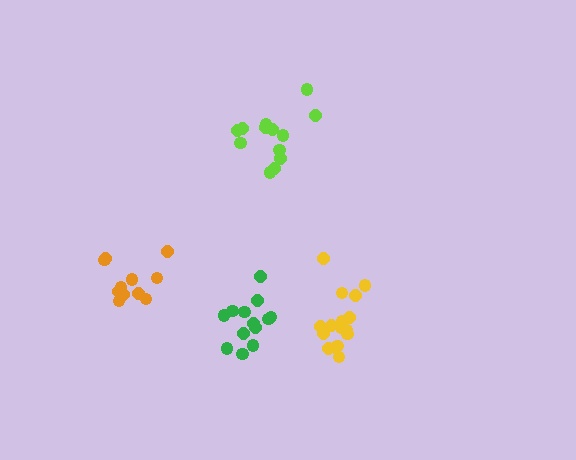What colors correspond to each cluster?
The clusters are colored: lime, orange, green, yellow.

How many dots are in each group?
Group 1: 13 dots, Group 2: 11 dots, Group 3: 13 dots, Group 4: 17 dots (54 total).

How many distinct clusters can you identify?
There are 4 distinct clusters.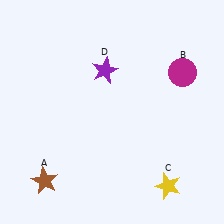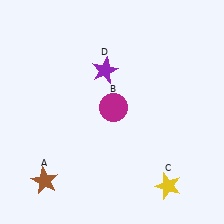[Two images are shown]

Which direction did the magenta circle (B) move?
The magenta circle (B) moved left.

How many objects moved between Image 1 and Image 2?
1 object moved between the two images.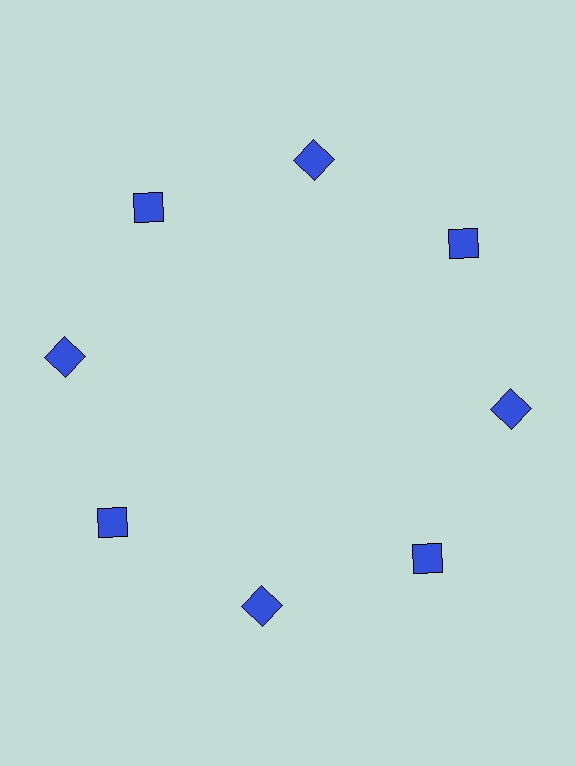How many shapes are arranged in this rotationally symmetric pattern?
There are 8 shapes, arranged in 8 groups of 1.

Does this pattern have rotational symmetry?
Yes, this pattern has 8-fold rotational symmetry. It looks the same after rotating 45 degrees around the center.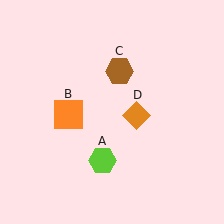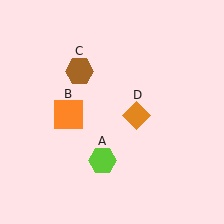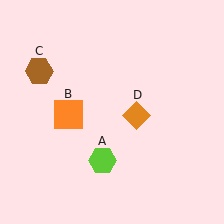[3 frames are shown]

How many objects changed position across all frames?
1 object changed position: brown hexagon (object C).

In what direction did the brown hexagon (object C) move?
The brown hexagon (object C) moved left.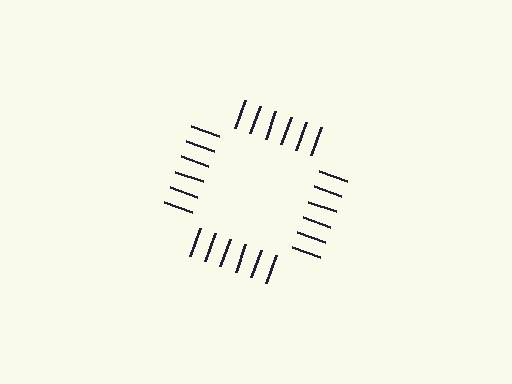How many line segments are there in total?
24 — 6 along each of the 4 edges.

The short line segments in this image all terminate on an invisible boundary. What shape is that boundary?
An illusory square — the line segments terminate on its edges but no continuous stroke is drawn.